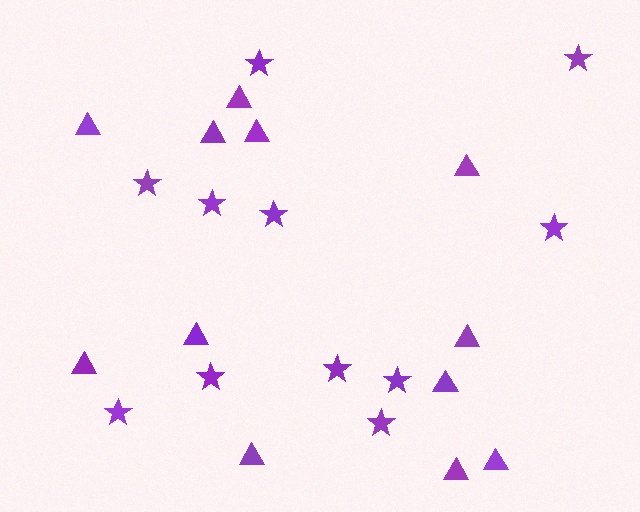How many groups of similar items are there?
There are 2 groups: one group of stars (11) and one group of triangles (12).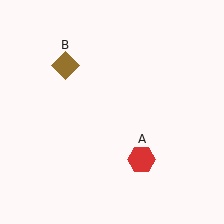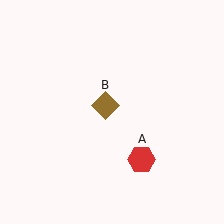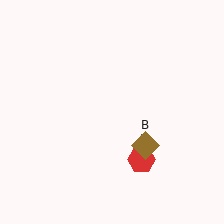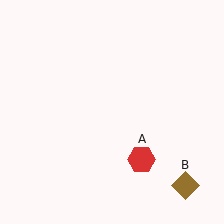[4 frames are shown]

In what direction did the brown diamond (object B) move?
The brown diamond (object B) moved down and to the right.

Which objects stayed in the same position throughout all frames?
Red hexagon (object A) remained stationary.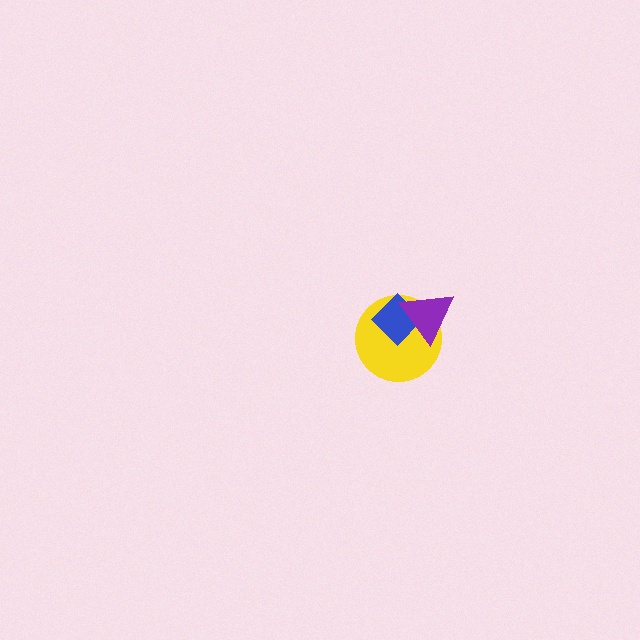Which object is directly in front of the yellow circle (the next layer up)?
The blue diamond is directly in front of the yellow circle.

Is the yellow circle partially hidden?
Yes, it is partially covered by another shape.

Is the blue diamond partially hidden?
Yes, it is partially covered by another shape.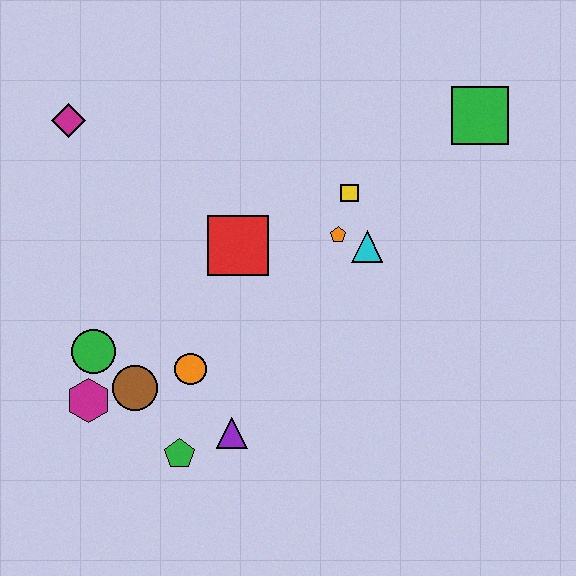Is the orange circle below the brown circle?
No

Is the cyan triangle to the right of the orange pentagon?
Yes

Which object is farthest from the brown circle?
The green square is farthest from the brown circle.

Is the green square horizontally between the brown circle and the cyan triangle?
No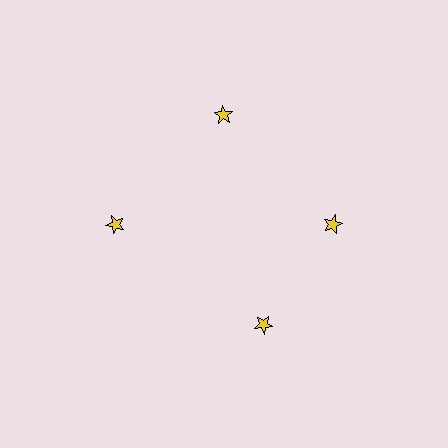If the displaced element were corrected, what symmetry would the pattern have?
It would have 4-fold rotational symmetry — the pattern would map onto itself every 90 degrees.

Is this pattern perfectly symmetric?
No. The 4 yellow stars are arranged in a ring, but one element near the 6 o'clock position is rotated out of alignment along the ring, breaking the 4-fold rotational symmetry.